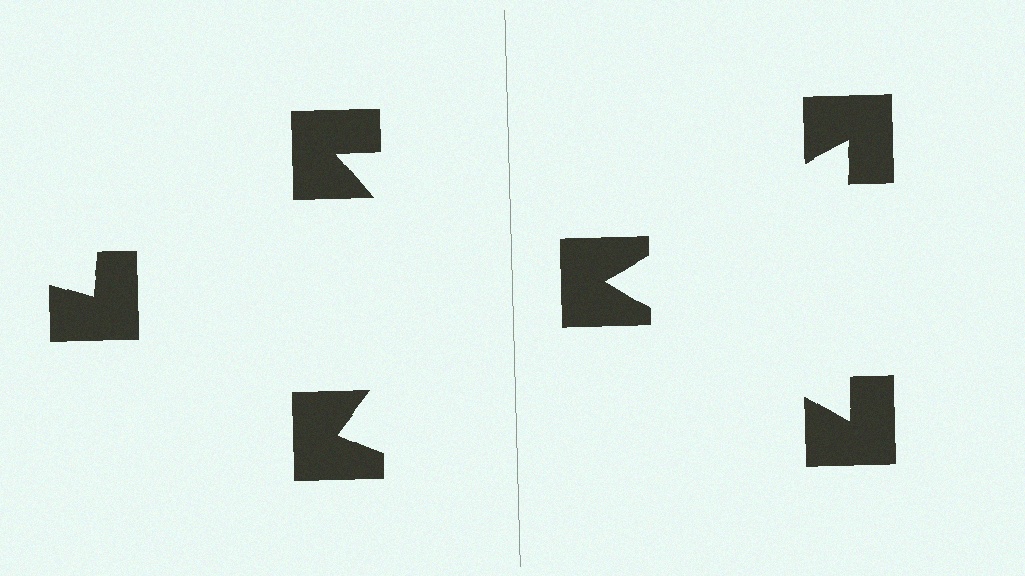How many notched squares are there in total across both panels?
6 — 3 on each side.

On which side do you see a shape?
An illusory triangle appears on the right side. On the left side the wedge cuts are rotated, so no coherent shape forms.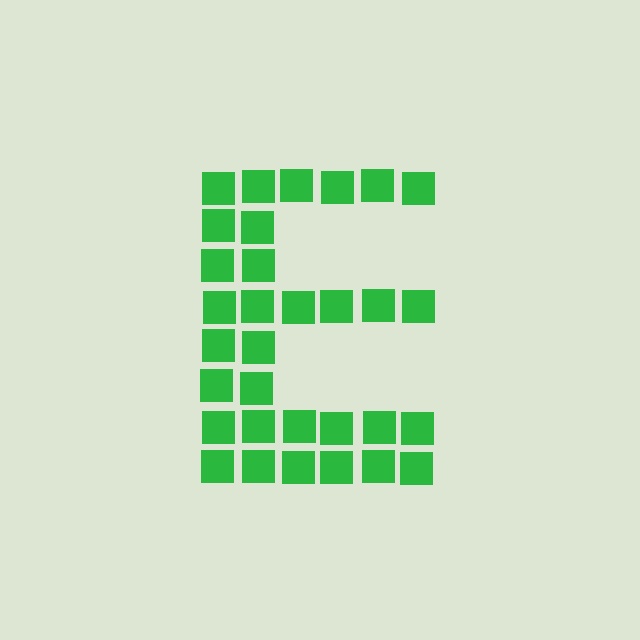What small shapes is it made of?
It is made of small squares.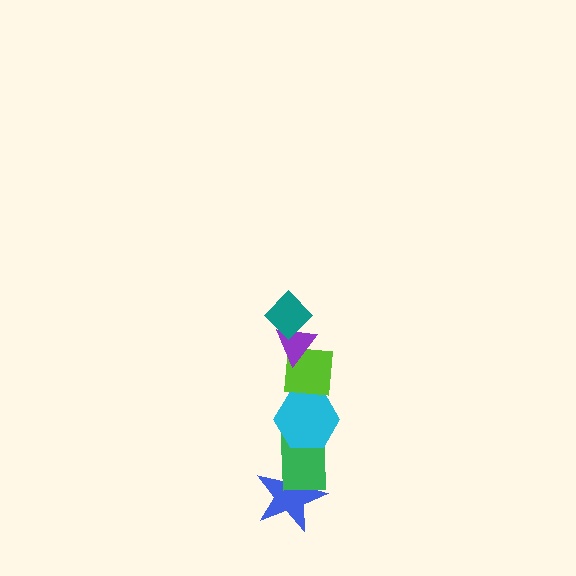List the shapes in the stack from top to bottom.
From top to bottom: the teal diamond, the purple triangle, the lime square, the cyan hexagon, the green rectangle, the blue star.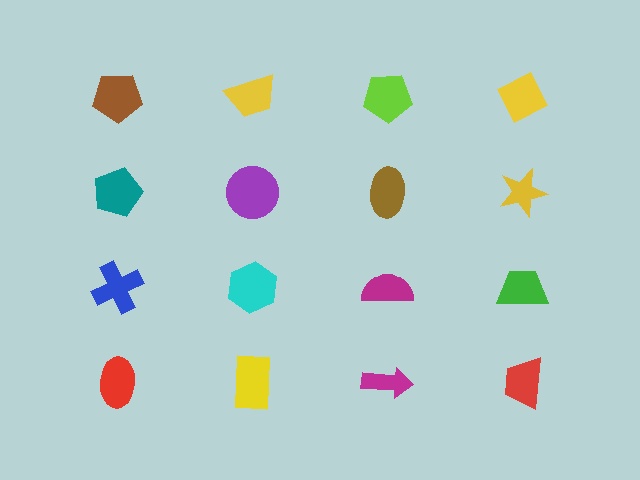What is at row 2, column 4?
A yellow star.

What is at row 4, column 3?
A magenta arrow.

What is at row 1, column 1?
A brown pentagon.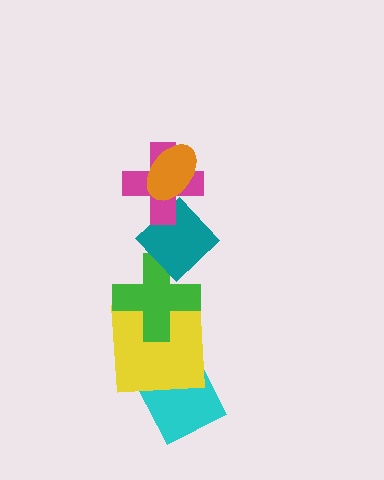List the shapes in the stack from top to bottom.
From top to bottom: the orange ellipse, the magenta cross, the teal diamond, the green cross, the yellow square, the cyan diamond.